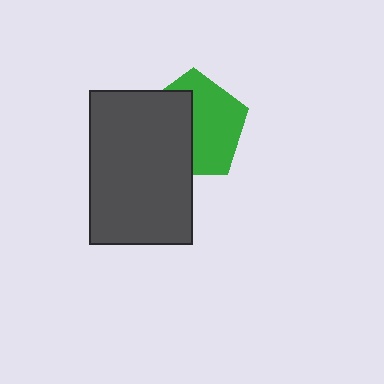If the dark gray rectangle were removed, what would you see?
You would see the complete green pentagon.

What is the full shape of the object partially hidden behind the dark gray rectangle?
The partially hidden object is a green pentagon.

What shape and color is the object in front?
The object in front is a dark gray rectangle.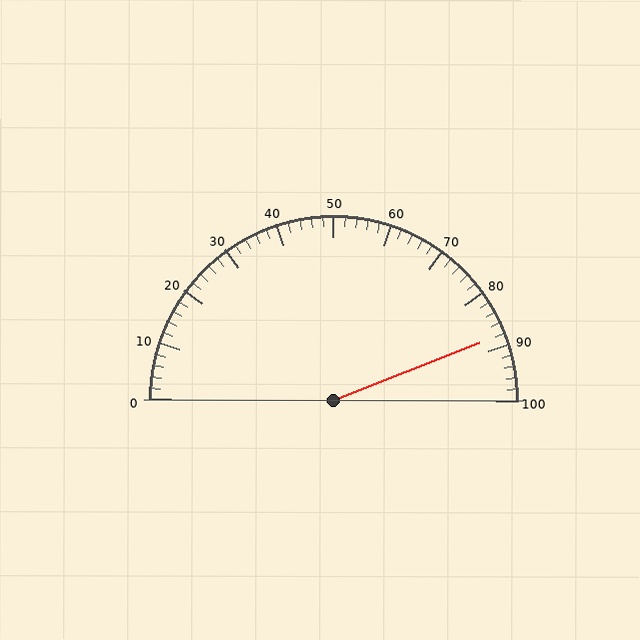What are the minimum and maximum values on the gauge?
The gauge ranges from 0 to 100.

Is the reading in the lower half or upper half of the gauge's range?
The reading is in the upper half of the range (0 to 100).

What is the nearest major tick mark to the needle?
The nearest major tick mark is 90.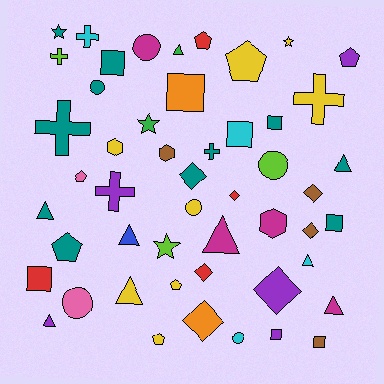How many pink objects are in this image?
There are 2 pink objects.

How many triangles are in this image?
There are 9 triangles.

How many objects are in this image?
There are 50 objects.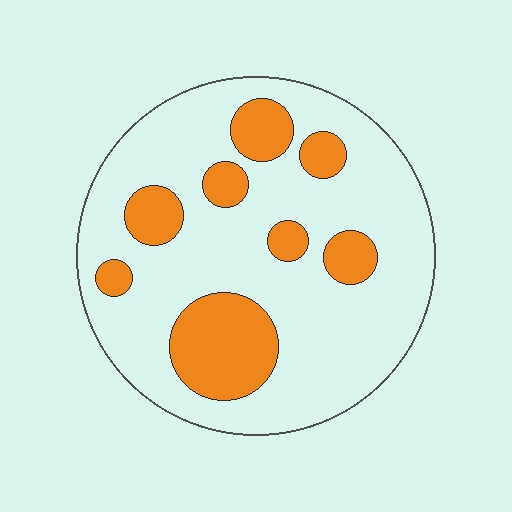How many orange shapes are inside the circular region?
8.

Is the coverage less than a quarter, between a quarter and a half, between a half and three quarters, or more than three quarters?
Less than a quarter.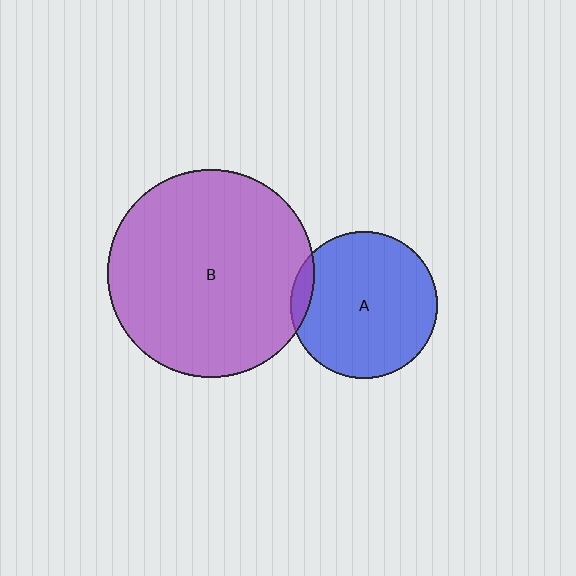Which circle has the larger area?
Circle B (purple).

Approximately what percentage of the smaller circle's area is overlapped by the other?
Approximately 5%.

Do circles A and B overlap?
Yes.